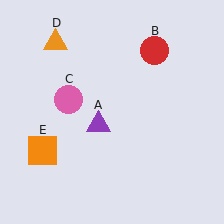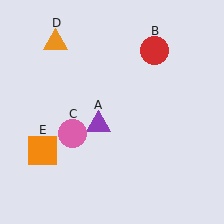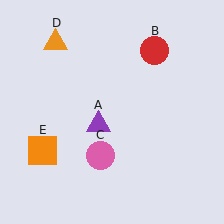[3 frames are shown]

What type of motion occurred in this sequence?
The pink circle (object C) rotated counterclockwise around the center of the scene.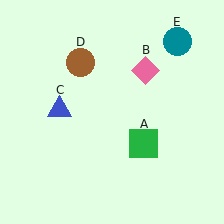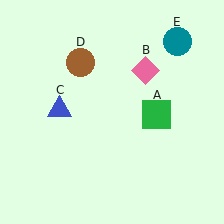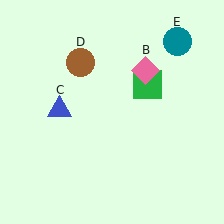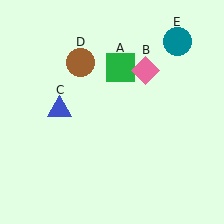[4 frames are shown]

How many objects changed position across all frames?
1 object changed position: green square (object A).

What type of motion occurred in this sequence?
The green square (object A) rotated counterclockwise around the center of the scene.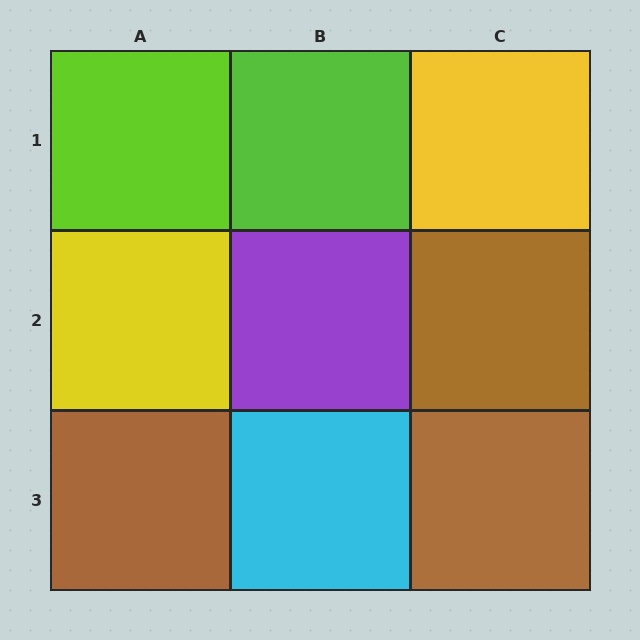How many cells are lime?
2 cells are lime.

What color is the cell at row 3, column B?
Cyan.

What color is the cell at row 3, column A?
Brown.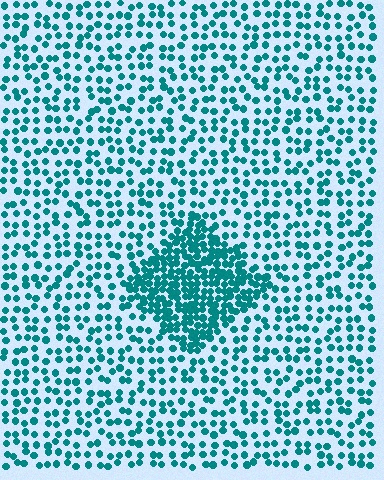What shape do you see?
I see a diamond.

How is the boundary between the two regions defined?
The boundary is defined by a change in element density (approximately 2.4x ratio). All elements are the same color, size, and shape.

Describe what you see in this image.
The image contains small teal elements arranged at two different densities. A diamond-shaped region is visible where the elements are more densely packed than the surrounding area.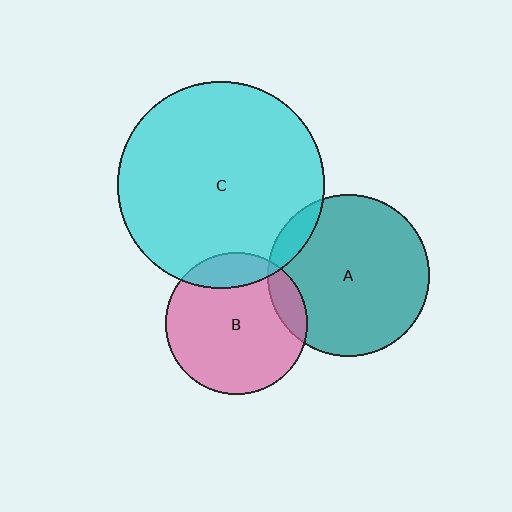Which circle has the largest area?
Circle C (cyan).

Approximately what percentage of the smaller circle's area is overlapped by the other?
Approximately 10%.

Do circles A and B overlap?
Yes.